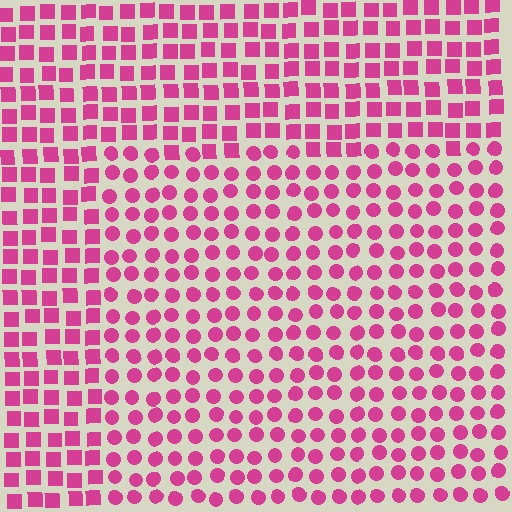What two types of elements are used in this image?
The image uses circles inside the rectangle region and squares outside it.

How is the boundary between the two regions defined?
The boundary is defined by a change in element shape: circles inside vs. squares outside. All elements share the same color and spacing.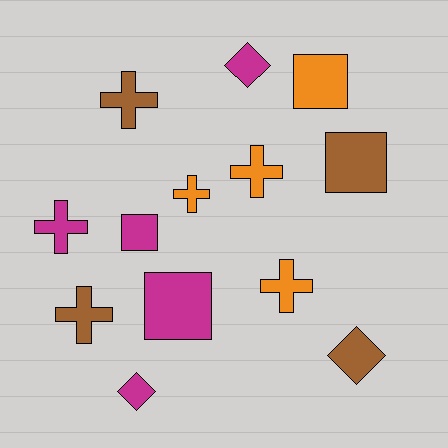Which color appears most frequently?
Magenta, with 5 objects.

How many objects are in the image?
There are 13 objects.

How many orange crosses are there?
There are 3 orange crosses.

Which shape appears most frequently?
Cross, with 6 objects.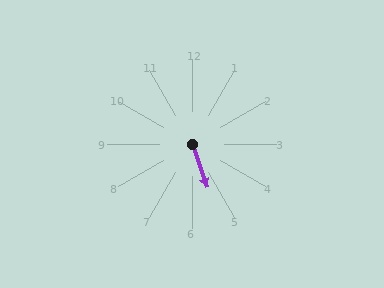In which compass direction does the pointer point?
South.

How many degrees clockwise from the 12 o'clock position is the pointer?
Approximately 161 degrees.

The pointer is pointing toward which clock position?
Roughly 5 o'clock.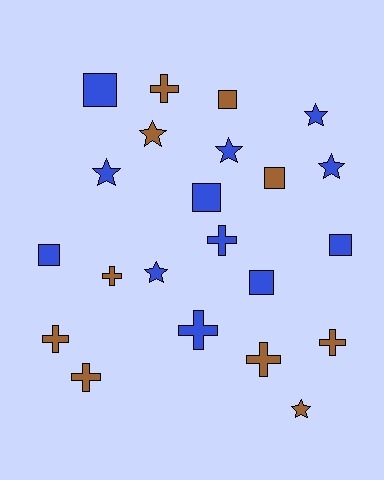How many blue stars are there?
There are 5 blue stars.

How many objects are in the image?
There are 22 objects.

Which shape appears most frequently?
Cross, with 8 objects.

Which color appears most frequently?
Blue, with 12 objects.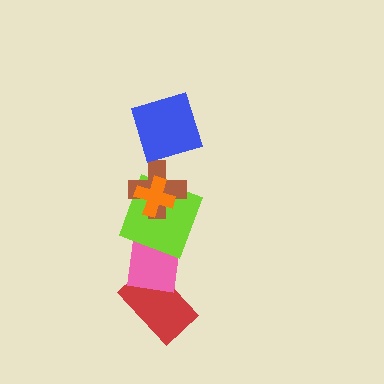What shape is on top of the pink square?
The lime square is on top of the pink square.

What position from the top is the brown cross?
The brown cross is 3rd from the top.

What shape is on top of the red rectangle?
The pink square is on top of the red rectangle.